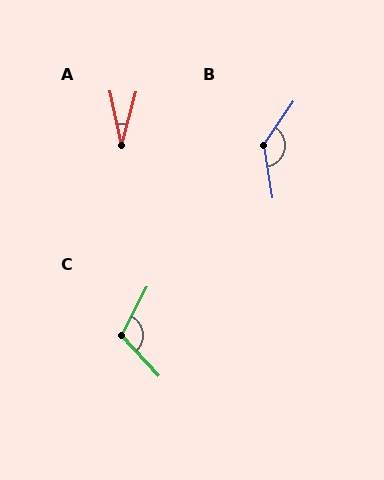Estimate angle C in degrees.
Approximately 109 degrees.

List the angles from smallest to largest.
A (27°), C (109°), B (136°).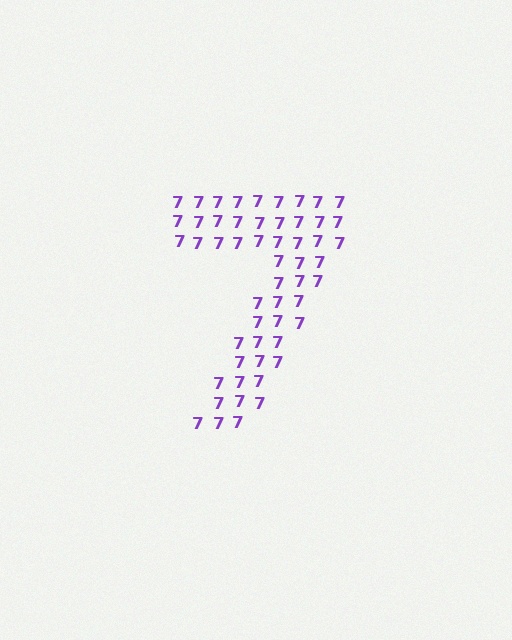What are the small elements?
The small elements are digit 7's.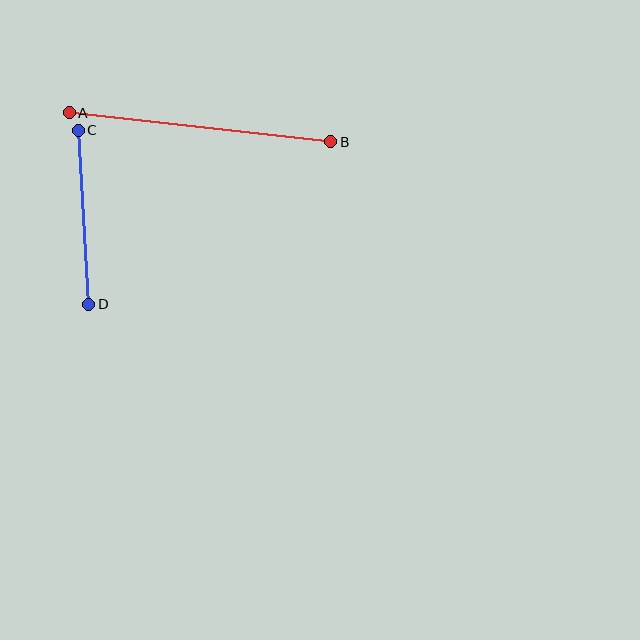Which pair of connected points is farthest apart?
Points A and B are farthest apart.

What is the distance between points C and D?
The distance is approximately 175 pixels.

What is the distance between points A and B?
The distance is approximately 263 pixels.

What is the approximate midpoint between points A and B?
The midpoint is at approximately (200, 127) pixels.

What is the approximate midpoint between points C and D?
The midpoint is at approximately (83, 217) pixels.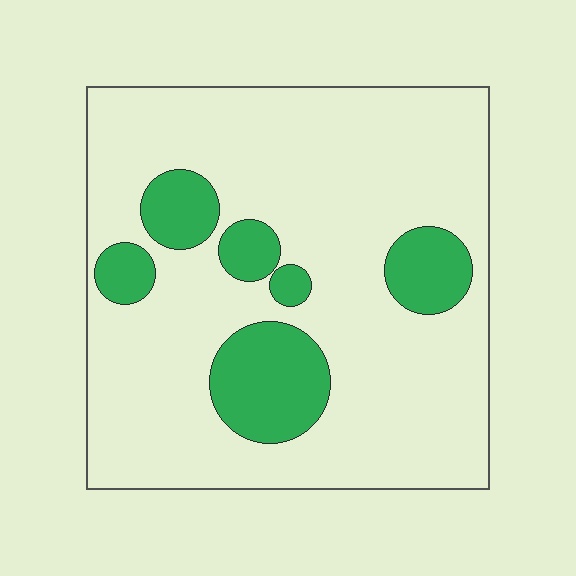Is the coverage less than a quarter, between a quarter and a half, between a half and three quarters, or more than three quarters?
Less than a quarter.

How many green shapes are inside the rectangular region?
6.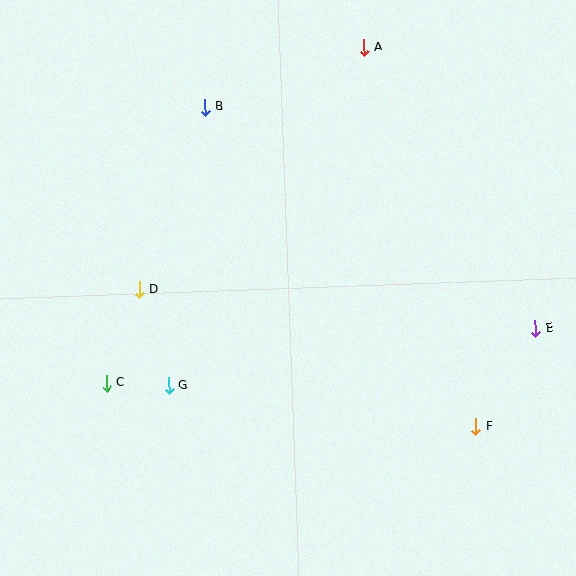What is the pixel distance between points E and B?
The distance between E and B is 397 pixels.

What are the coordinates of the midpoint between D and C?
The midpoint between D and C is at (123, 336).